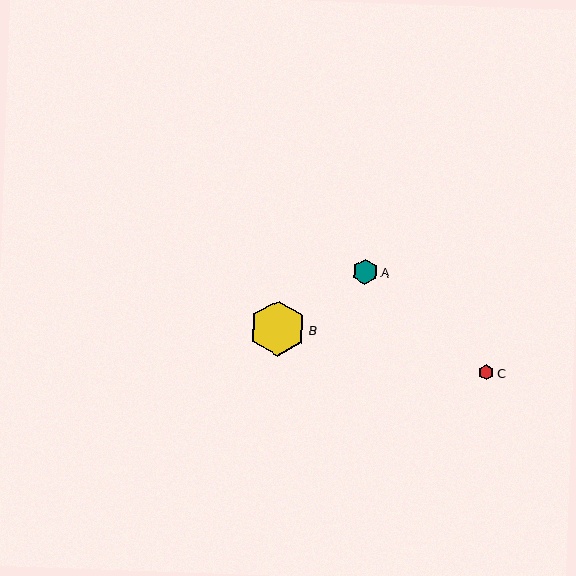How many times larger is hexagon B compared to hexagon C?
Hexagon B is approximately 3.7 times the size of hexagon C.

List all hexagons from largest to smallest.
From largest to smallest: B, A, C.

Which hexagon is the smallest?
Hexagon C is the smallest with a size of approximately 15 pixels.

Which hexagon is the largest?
Hexagon B is the largest with a size of approximately 56 pixels.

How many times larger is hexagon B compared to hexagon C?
Hexagon B is approximately 3.7 times the size of hexagon C.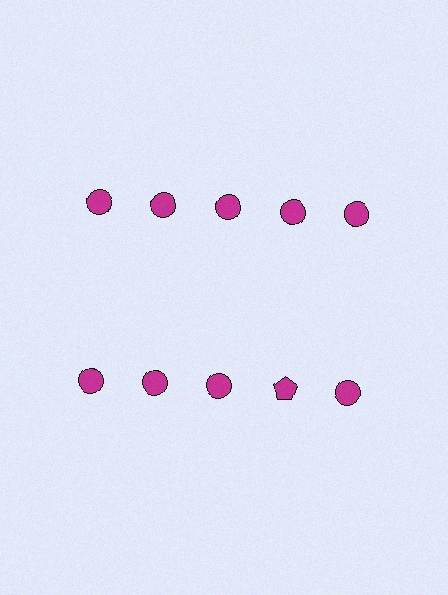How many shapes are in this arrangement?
There are 10 shapes arranged in a grid pattern.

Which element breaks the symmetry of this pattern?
The magenta pentagon in the second row, second from right column breaks the symmetry. All other shapes are magenta circles.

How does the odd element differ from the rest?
It has a different shape: pentagon instead of circle.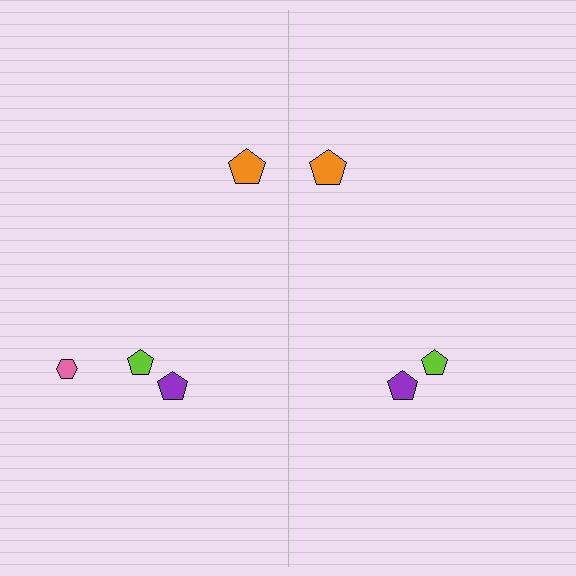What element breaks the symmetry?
A pink hexagon is missing from the right side.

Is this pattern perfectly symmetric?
No, the pattern is not perfectly symmetric. A pink hexagon is missing from the right side.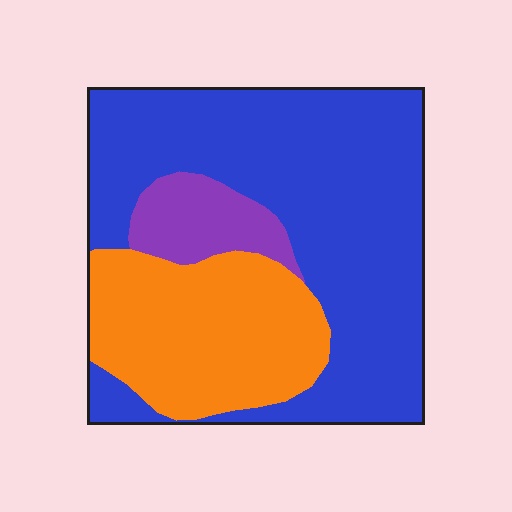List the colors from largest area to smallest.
From largest to smallest: blue, orange, purple.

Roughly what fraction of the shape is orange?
Orange takes up between a sixth and a third of the shape.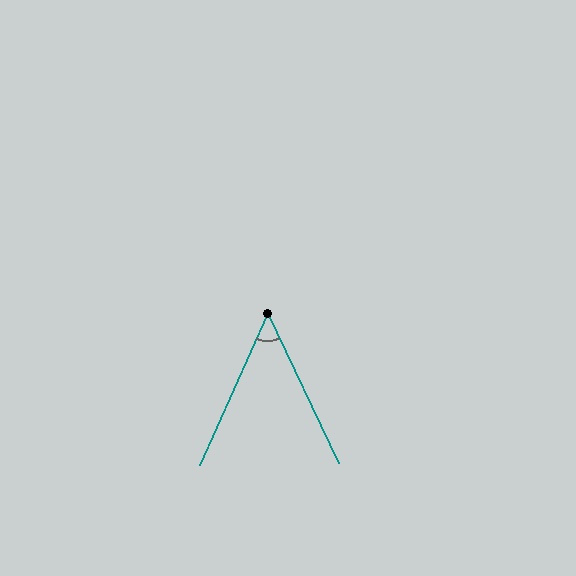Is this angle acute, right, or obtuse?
It is acute.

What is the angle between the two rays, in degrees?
Approximately 49 degrees.